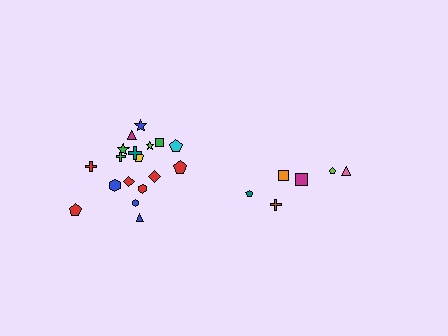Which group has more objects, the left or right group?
The left group.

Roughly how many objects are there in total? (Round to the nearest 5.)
Roughly 25 objects in total.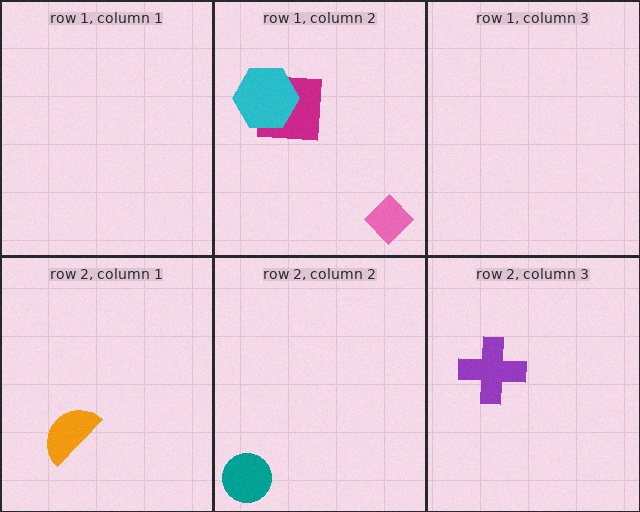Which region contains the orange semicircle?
The row 2, column 1 region.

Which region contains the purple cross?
The row 2, column 3 region.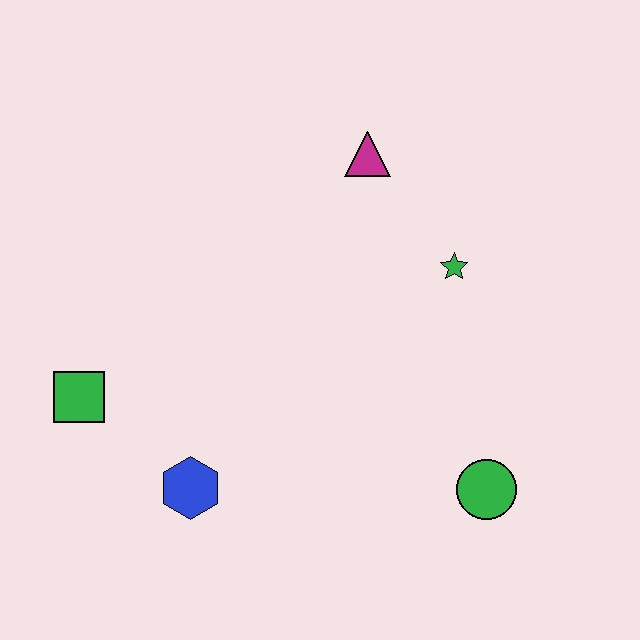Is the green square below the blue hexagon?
No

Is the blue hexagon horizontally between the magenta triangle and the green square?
Yes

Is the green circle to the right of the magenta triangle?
Yes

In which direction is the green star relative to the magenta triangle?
The green star is below the magenta triangle.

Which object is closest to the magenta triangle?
The green star is closest to the magenta triangle.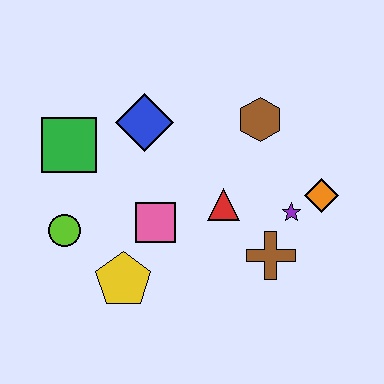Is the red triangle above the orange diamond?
No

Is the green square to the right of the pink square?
No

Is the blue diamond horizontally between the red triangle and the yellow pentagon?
Yes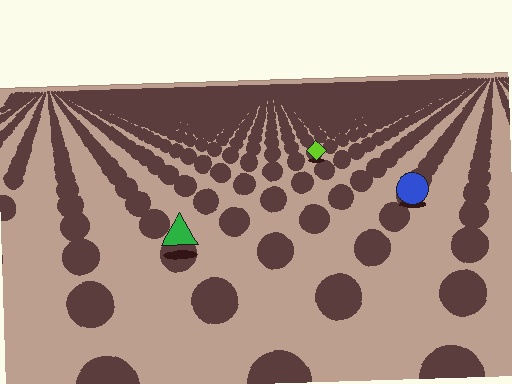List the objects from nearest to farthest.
From nearest to farthest: the green triangle, the blue circle, the lime diamond.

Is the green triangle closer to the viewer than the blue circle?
Yes. The green triangle is closer — you can tell from the texture gradient: the ground texture is coarser near it.